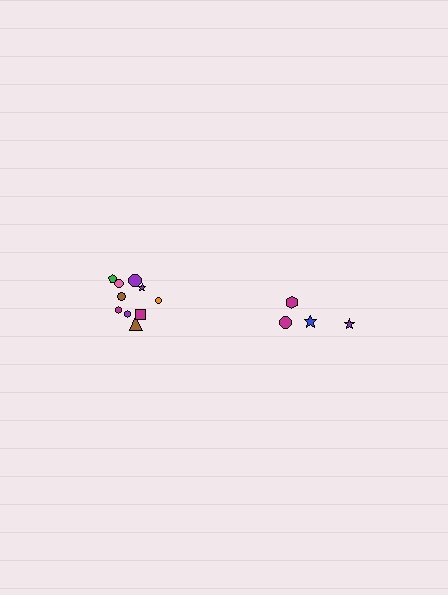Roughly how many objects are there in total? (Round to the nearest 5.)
Roughly 15 objects in total.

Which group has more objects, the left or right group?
The left group.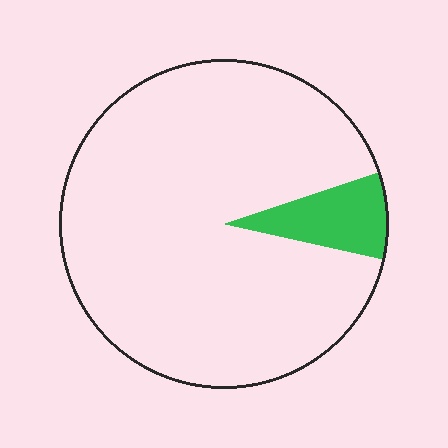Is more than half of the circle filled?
No.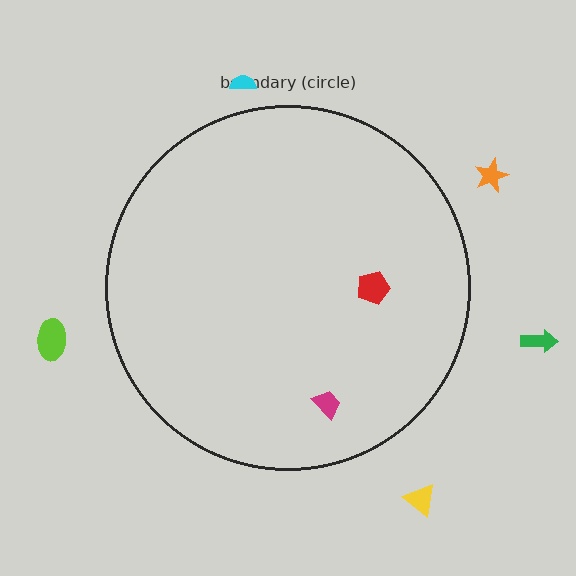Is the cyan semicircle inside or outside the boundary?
Outside.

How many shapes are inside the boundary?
2 inside, 5 outside.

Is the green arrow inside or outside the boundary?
Outside.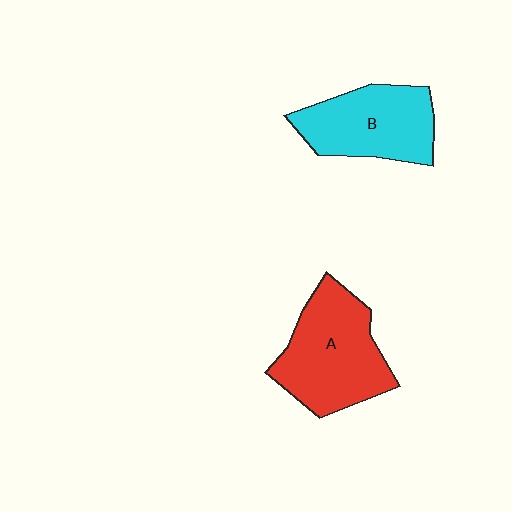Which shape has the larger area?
Shape A (red).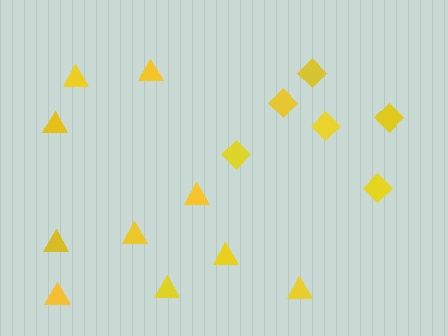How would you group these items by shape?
There are 2 groups: one group of diamonds (6) and one group of triangles (10).